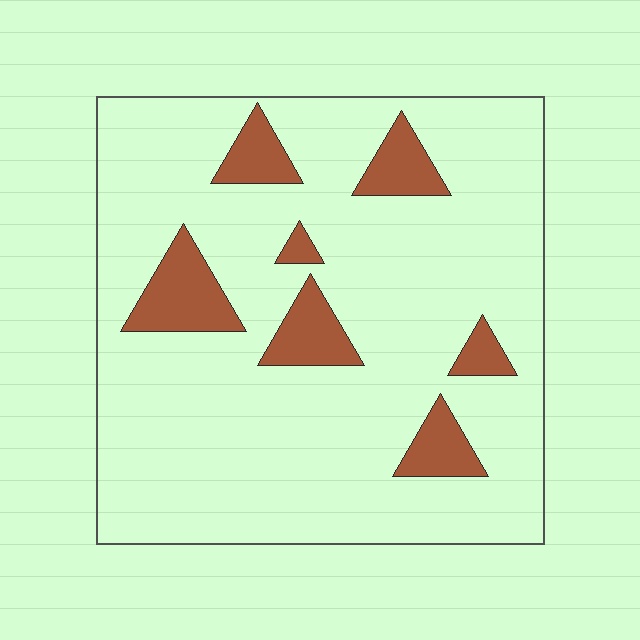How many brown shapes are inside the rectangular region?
7.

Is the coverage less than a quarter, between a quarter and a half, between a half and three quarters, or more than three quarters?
Less than a quarter.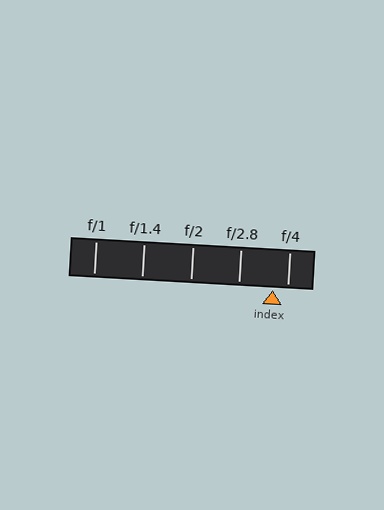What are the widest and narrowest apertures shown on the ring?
The widest aperture shown is f/1 and the narrowest is f/4.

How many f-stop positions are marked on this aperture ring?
There are 5 f-stop positions marked.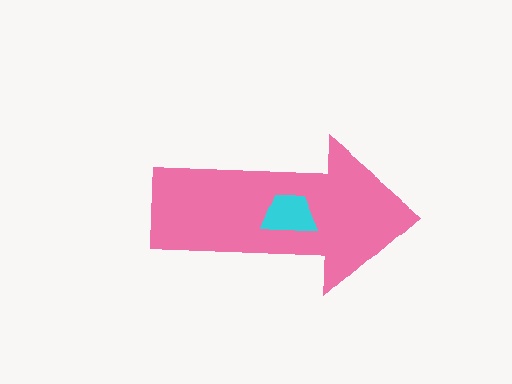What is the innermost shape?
The cyan trapezoid.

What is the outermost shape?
The pink arrow.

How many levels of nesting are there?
2.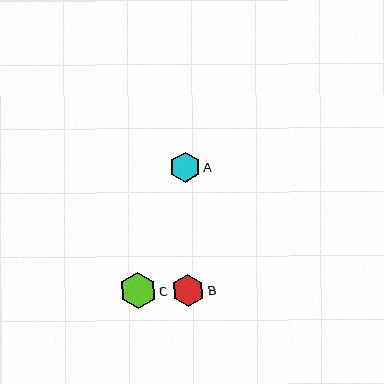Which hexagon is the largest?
Hexagon C is the largest with a size of approximately 36 pixels.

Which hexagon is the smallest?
Hexagon A is the smallest with a size of approximately 30 pixels.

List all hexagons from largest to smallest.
From largest to smallest: C, B, A.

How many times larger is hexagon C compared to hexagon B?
Hexagon C is approximately 1.1 times the size of hexagon B.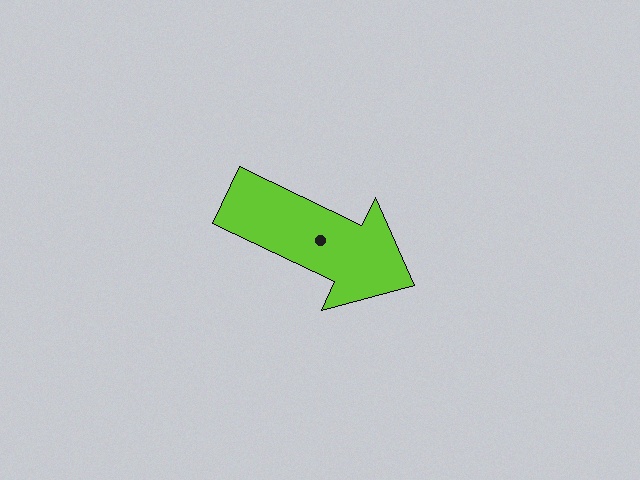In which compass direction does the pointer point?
Southeast.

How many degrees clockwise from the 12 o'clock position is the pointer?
Approximately 116 degrees.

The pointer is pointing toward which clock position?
Roughly 4 o'clock.